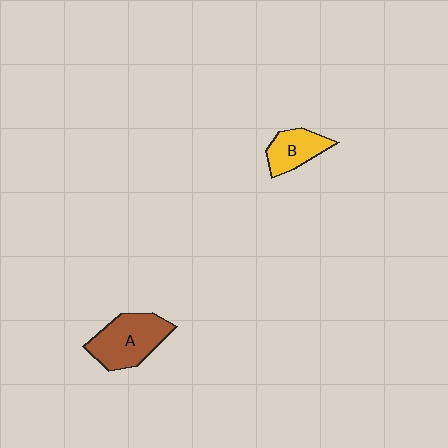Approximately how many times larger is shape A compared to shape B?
Approximately 1.6 times.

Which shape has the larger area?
Shape A (brown).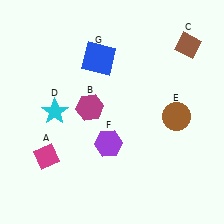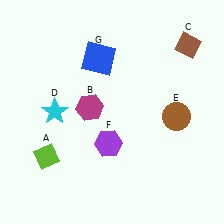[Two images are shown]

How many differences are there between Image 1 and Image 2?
There is 1 difference between the two images.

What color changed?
The diamond (A) changed from magenta in Image 1 to lime in Image 2.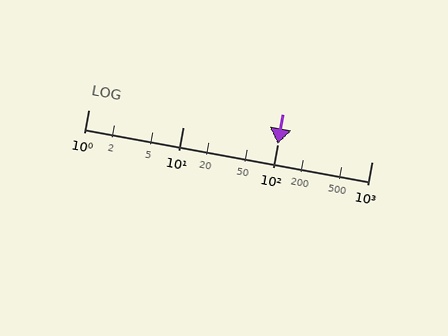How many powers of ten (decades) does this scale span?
The scale spans 3 decades, from 1 to 1000.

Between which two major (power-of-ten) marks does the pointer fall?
The pointer is between 100 and 1000.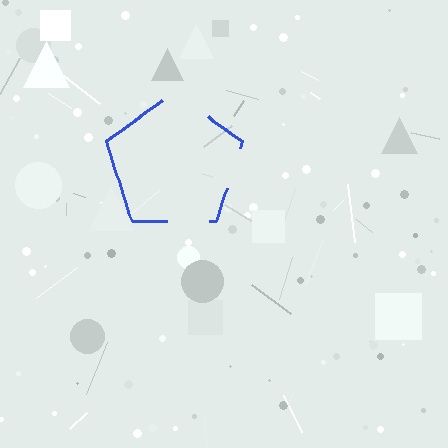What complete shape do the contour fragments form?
The contour fragments form a pentagon.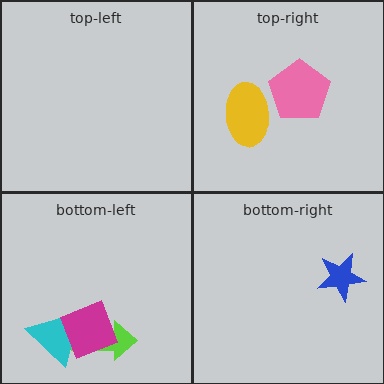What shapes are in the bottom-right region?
The blue star.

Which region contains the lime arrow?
The bottom-left region.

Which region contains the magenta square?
The bottom-left region.